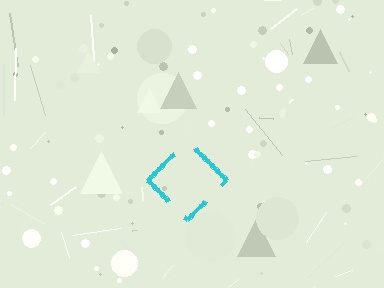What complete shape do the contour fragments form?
The contour fragments form a diamond.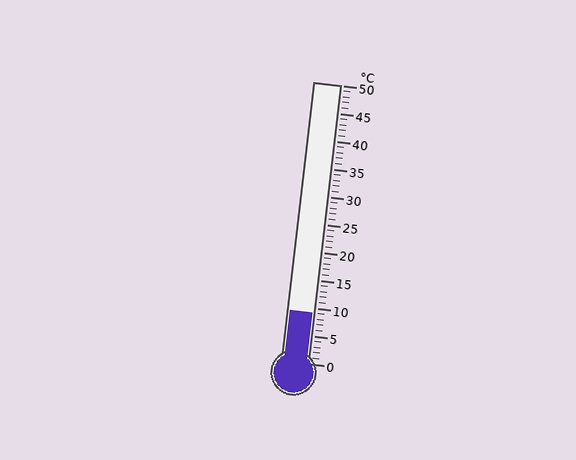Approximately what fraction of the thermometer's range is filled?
The thermometer is filled to approximately 20% of its range.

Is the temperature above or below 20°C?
The temperature is below 20°C.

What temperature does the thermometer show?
The thermometer shows approximately 9°C.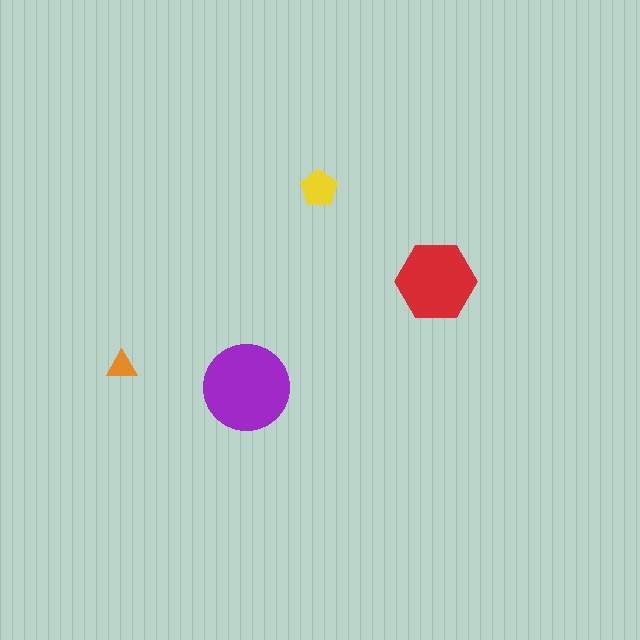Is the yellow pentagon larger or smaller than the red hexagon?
Smaller.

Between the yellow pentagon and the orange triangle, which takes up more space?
The yellow pentagon.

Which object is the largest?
The purple circle.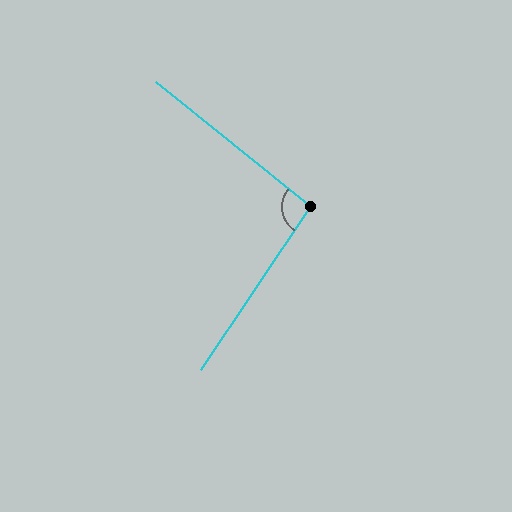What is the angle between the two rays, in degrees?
Approximately 95 degrees.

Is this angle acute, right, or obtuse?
It is obtuse.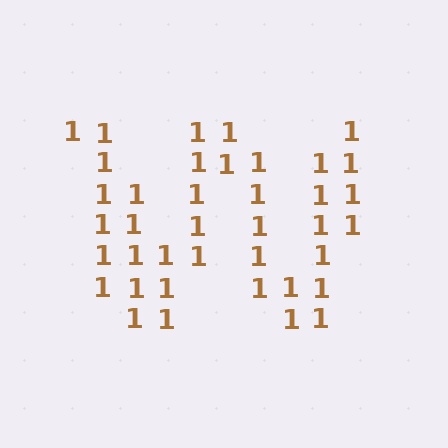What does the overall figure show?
The overall figure shows the letter W.